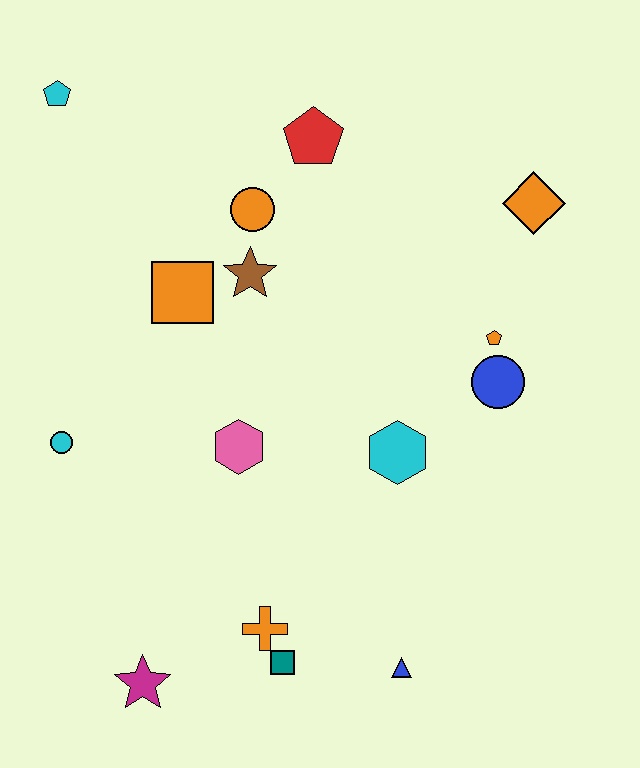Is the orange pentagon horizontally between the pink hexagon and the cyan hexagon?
No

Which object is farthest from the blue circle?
The cyan pentagon is farthest from the blue circle.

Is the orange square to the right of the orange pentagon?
No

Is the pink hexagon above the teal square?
Yes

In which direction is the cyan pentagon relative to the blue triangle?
The cyan pentagon is above the blue triangle.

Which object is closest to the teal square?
The orange cross is closest to the teal square.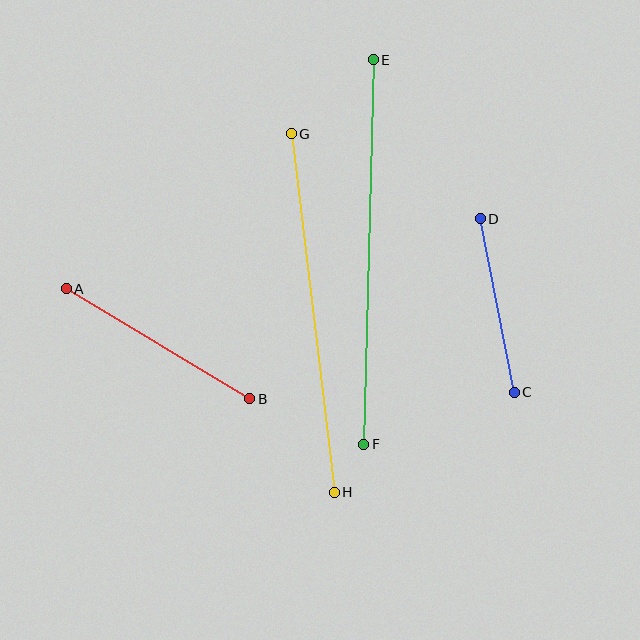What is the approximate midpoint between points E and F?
The midpoint is at approximately (368, 252) pixels.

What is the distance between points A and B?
The distance is approximately 214 pixels.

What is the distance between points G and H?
The distance is approximately 361 pixels.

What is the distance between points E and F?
The distance is approximately 385 pixels.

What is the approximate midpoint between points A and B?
The midpoint is at approximately (158, 344) pixels.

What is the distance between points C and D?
The distance is approximately 177 pixels.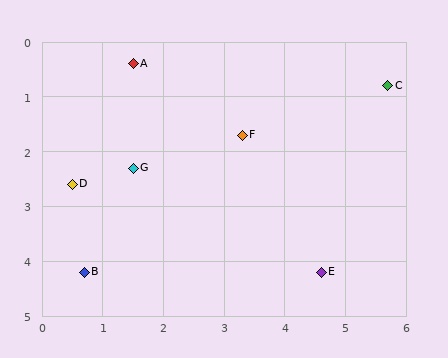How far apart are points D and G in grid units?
Points D and G are about 1.0 grid units apart.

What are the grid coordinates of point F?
Point F is at approximately (3.3, 1.7).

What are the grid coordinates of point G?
Point G is at approximately (1.5, 2.3).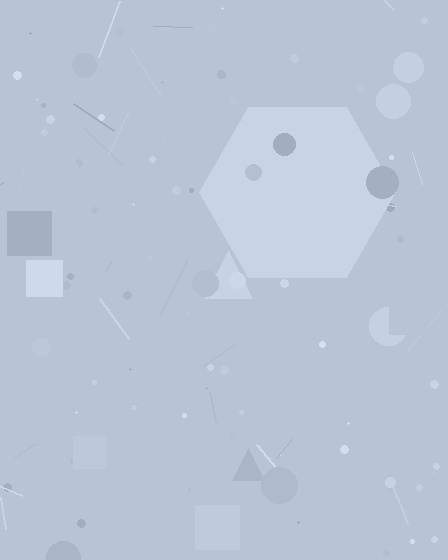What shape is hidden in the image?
A hexagon is hidden in the image.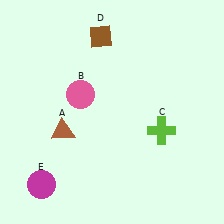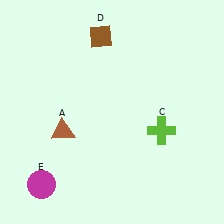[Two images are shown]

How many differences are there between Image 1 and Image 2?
There is 1 difference between the two images.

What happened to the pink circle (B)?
The pink circle (B) was removed in Image 2. It was in the top-left area of Image 1.